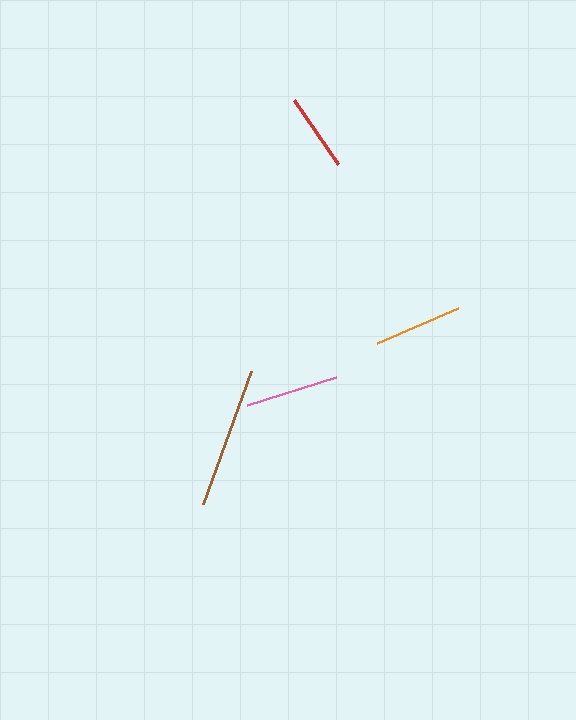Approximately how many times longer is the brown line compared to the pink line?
The brown line is approximately 1.5 times the length of the pink line.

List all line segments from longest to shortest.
From longest to shortest: brown, pink, orange, red.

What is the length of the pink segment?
The pink segment is approximately 94 pixels long.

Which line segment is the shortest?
The red line is the shortest at approximately 78 pixels.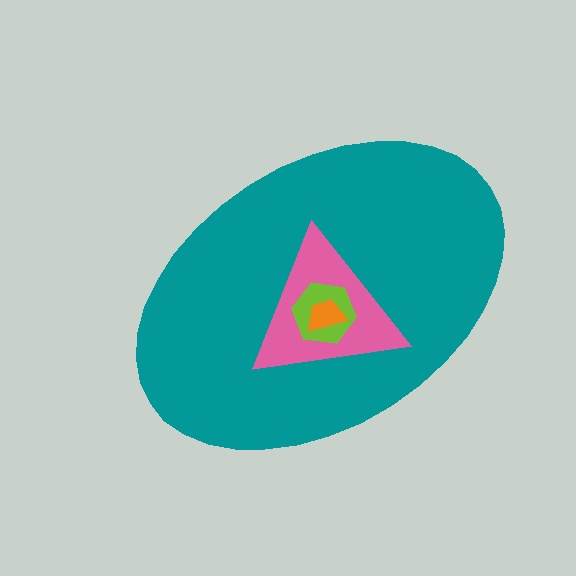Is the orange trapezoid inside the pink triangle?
Yes.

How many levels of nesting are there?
4.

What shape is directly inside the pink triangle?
The lime hexagon.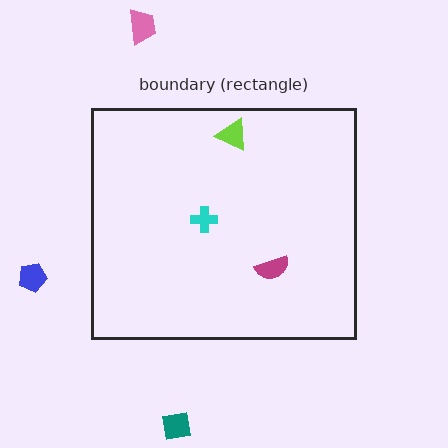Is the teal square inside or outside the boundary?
Outside.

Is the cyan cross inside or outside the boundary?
Inside.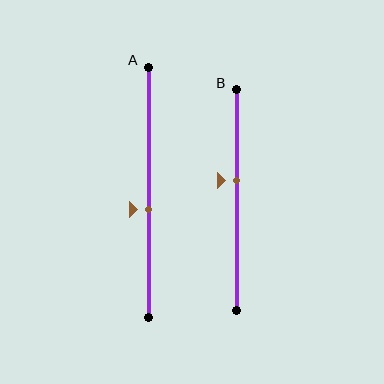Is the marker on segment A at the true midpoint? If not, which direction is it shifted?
No, the marker on segment A is shifted downward by about 7% of the segment length.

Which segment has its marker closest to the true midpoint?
Segment A has its marker closest to the true midpoint.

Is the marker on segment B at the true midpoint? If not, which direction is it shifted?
No, the marker on segment B is shifted upward by about 9% of the segment length.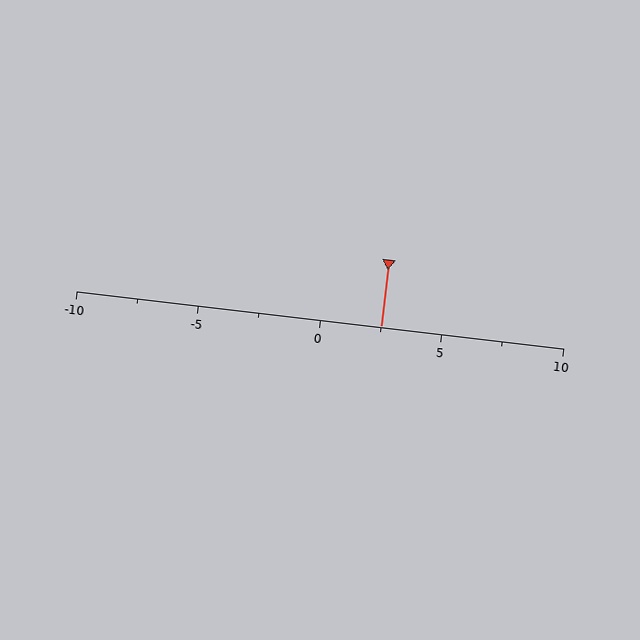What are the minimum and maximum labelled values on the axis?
The axis runs from -10 to 10.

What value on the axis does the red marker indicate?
The marker indicates approximately 2.5.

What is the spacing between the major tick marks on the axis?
The major ticks are spaced 5 apart.